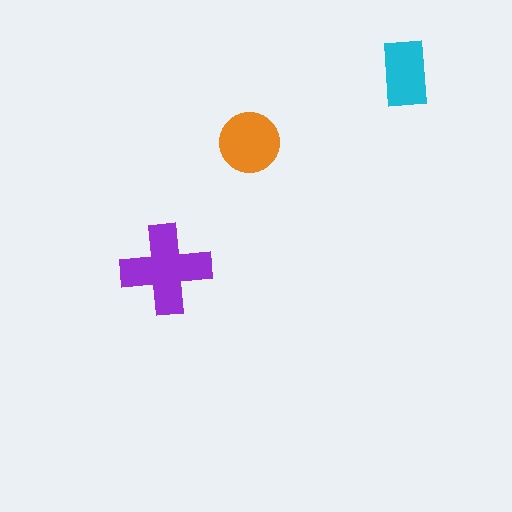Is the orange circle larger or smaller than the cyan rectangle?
Larger.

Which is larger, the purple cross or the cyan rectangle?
The purple cross.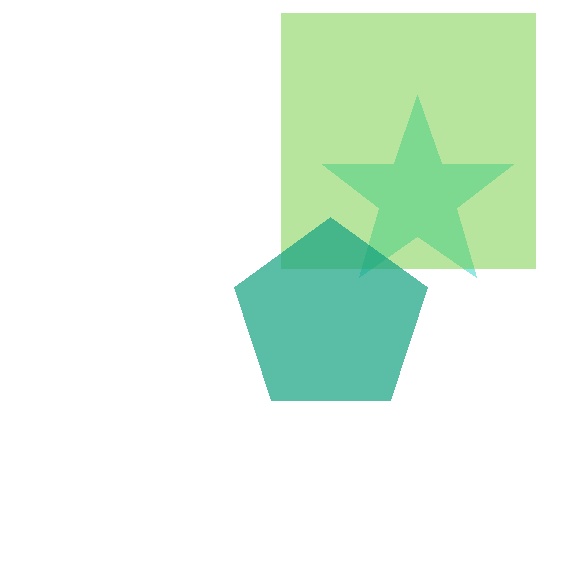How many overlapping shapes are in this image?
There are 3 overlapping shapes in the image.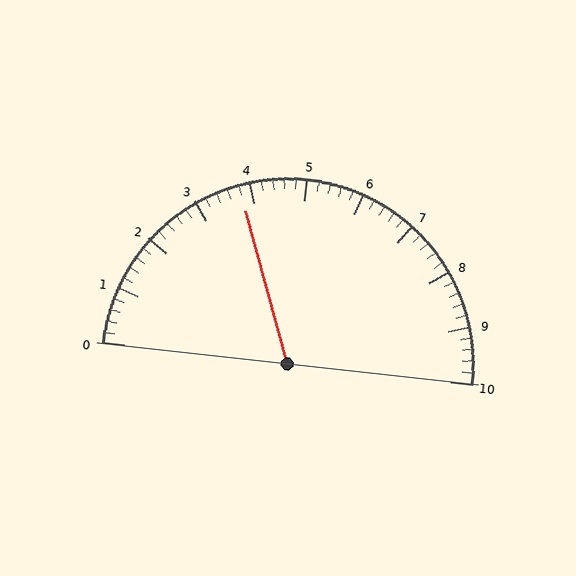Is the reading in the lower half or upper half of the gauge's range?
The reading is in the lower half of the range (0 to 10).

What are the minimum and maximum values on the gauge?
The gauge ranges from 0 to 10.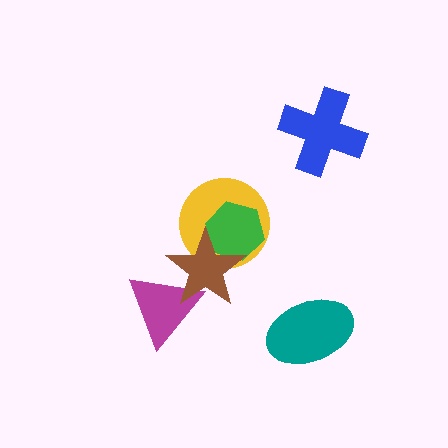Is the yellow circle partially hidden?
Yes, it is partially covered by another shape.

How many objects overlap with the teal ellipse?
0 objects overlap with the teal ellipse.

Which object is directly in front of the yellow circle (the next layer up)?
The green hexagon is directly in front of the yellow circle.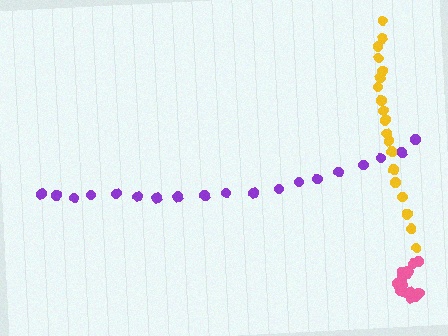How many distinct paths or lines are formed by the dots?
There are 3 distinct paths.